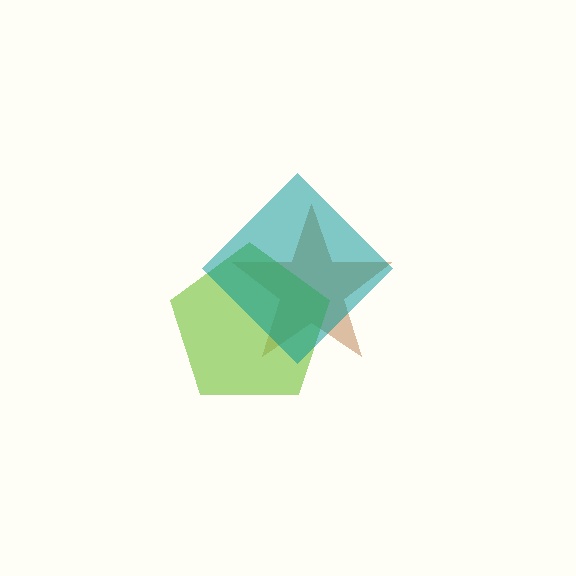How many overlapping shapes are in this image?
There are 3 overlapping shapes in the image.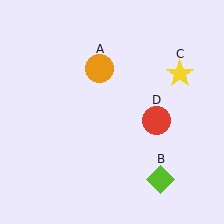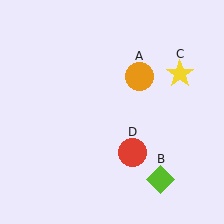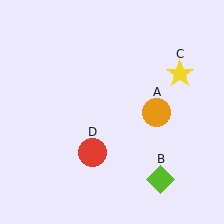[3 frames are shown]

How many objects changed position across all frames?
2 objects changed position: orange circle (object A), red circle (object D).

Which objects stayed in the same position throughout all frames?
Lime diamond (object B) and yellow star (object C) remained stationary.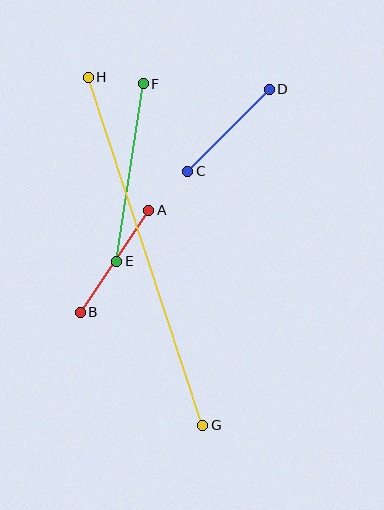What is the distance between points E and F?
The distance is approximately 180 pixels.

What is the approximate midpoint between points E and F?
The midpoint is at approximately (130, 173) pixels.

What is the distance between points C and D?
The distance is approximately 115 pixels.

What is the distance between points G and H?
The distance is approximately 366 pixels.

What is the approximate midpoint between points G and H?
The midpoint is at approximately (145, 251) pixels.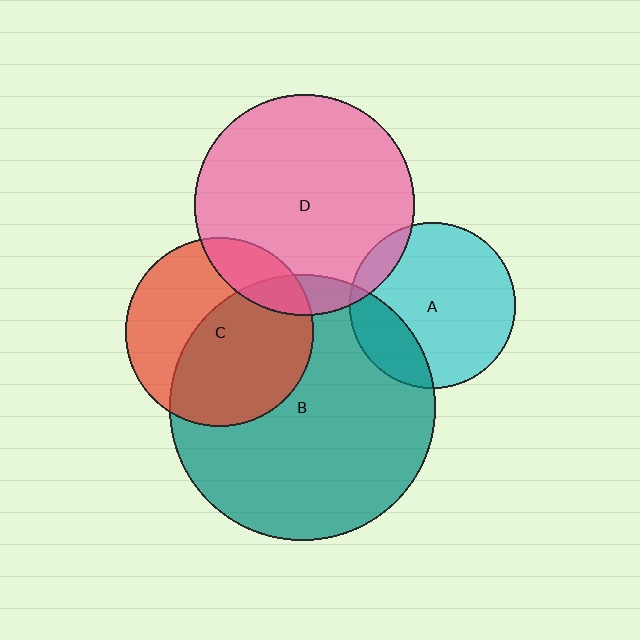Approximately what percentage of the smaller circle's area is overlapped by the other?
Approximately 10%.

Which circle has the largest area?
Circle B (teal).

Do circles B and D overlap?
Yes.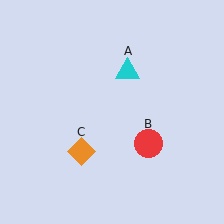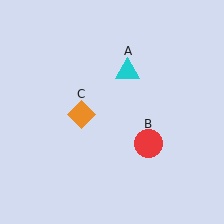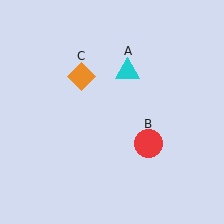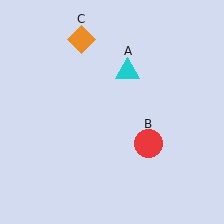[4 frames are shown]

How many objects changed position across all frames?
1 object changed position: orange diamond (object C).